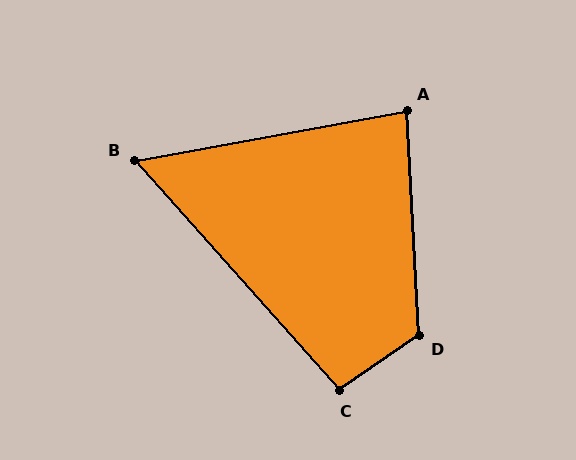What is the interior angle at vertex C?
Approximately 97 degrees (obtuse).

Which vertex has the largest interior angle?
D, at approximately 121 degrees.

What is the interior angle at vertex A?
Approximately 83 degrees (acute).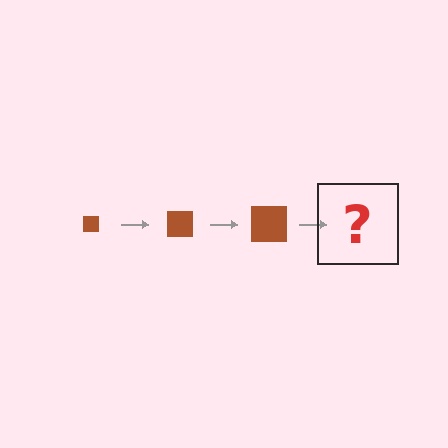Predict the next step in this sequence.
The next step is a brown square, larger than the previous one.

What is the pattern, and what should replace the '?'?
The pattern is that the square gets progressively larger each step. The '?' should be a brown square, larger than the previous one.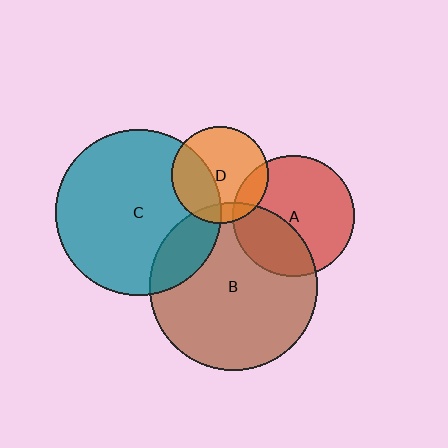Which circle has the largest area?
Circle B (brown).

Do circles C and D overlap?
Yes.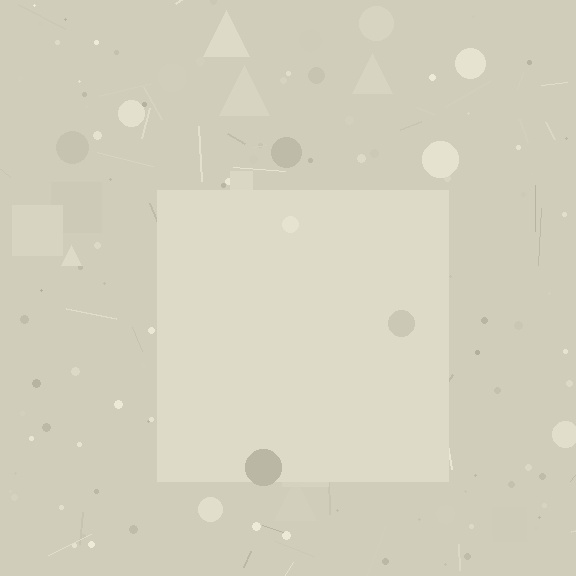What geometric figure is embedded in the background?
A square is embedded in the background.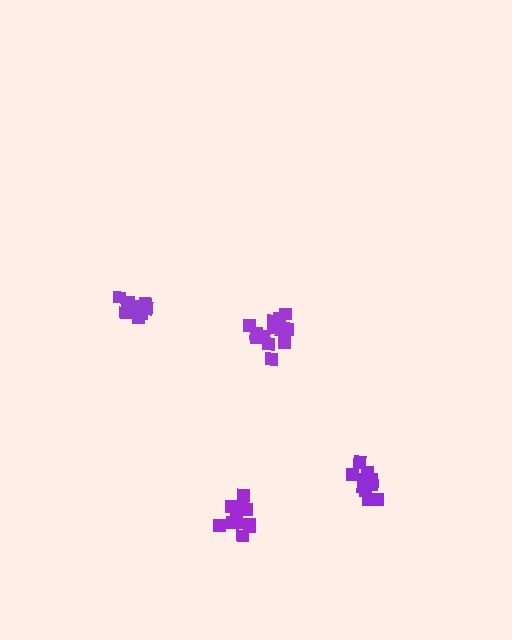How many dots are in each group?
Group 1: 12 dots, Group 2: 13 dots, Group 3: 12 dots, Group 4: 14 dots (51 total).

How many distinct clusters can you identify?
There are 4 distinct clusters.